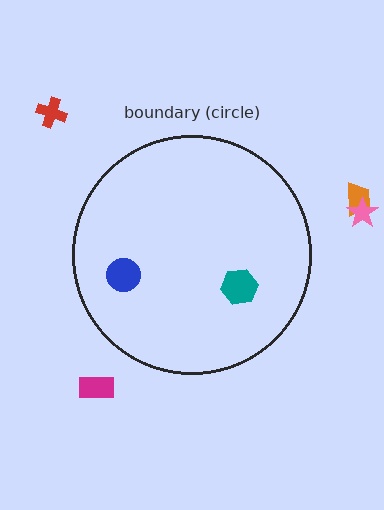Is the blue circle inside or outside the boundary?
Inside.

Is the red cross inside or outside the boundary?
Outside.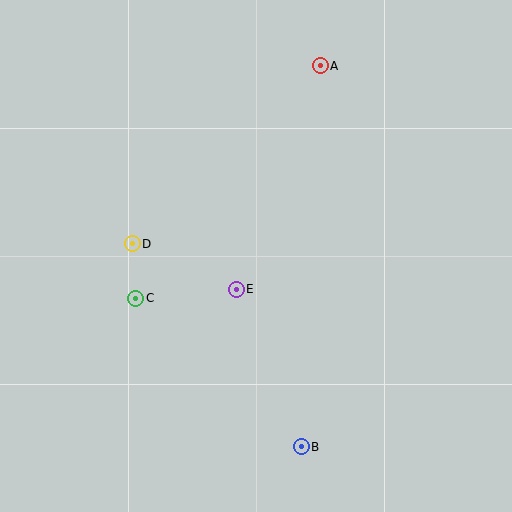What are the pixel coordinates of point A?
Point A is at (320, 66).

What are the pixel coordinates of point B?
Point B is at (301, 447).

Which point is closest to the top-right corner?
Point A is closest to the top-right corner.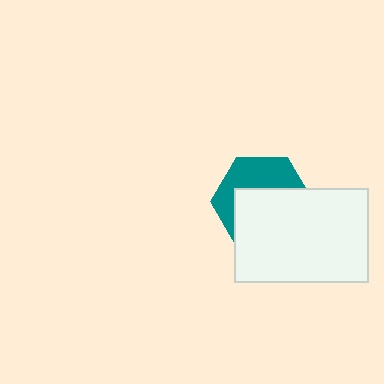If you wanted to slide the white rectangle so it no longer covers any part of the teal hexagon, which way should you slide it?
Slide it down — that is the most direct way to separate the two shapes.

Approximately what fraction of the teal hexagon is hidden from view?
Roughly 59% of the teal hexagon is hidden behind the white rectangle.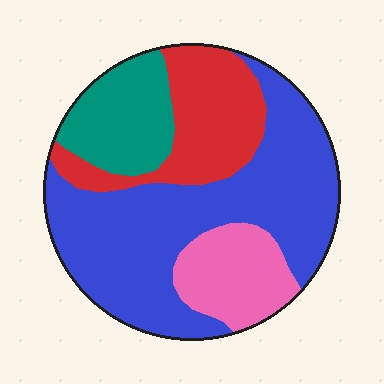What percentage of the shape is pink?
Pink takes up about one eighth (1/8) of the shape.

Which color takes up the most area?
Blue, at roughly 50%.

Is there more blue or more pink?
Blue.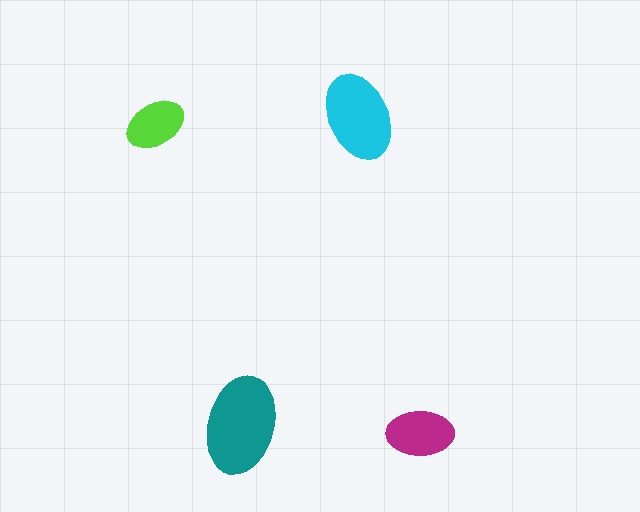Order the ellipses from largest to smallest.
the teal one, the cyan one, the magenta one, the lime one.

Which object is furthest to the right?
The magenta ellipse is rightmost.